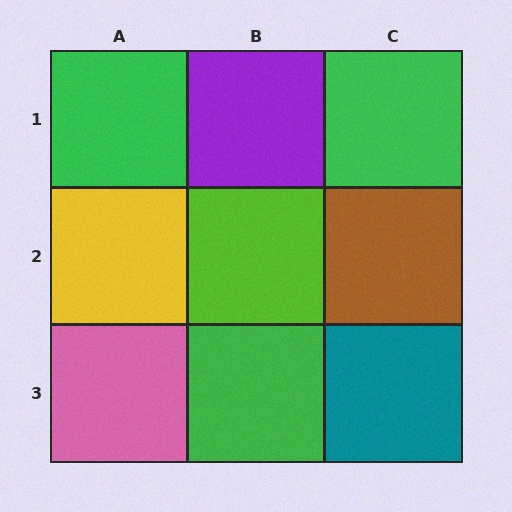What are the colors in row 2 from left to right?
Yellow, lime, brown.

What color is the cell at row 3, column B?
Green.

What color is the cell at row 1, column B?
Purple.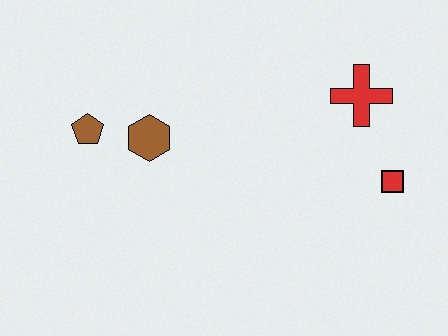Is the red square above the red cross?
No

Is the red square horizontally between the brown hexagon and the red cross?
No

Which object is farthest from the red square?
The brown pentagon is farthest from the red square.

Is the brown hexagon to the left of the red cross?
Yes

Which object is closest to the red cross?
The red square is closest to the red cross.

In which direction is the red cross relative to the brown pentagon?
The red cross is to the right of the brown pentagon.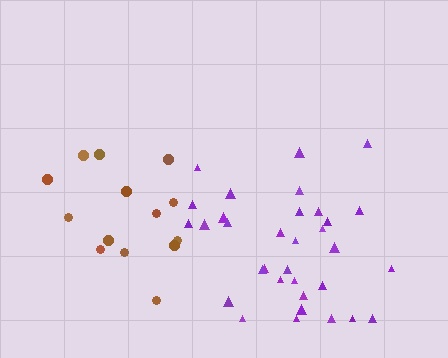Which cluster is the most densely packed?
Purple.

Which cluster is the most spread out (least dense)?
Brown.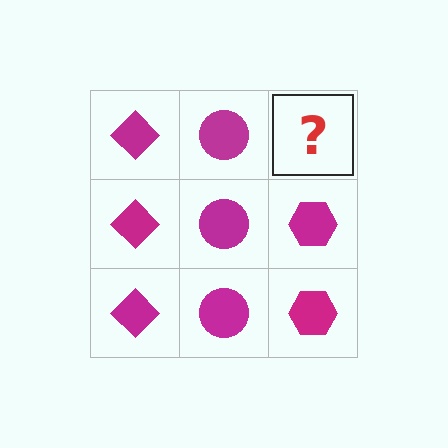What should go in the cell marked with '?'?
The missing cell should contain a magenta hexagon.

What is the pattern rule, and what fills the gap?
The rule is that each column has a consistent shape. The gap should be filled with a magenta hexagon.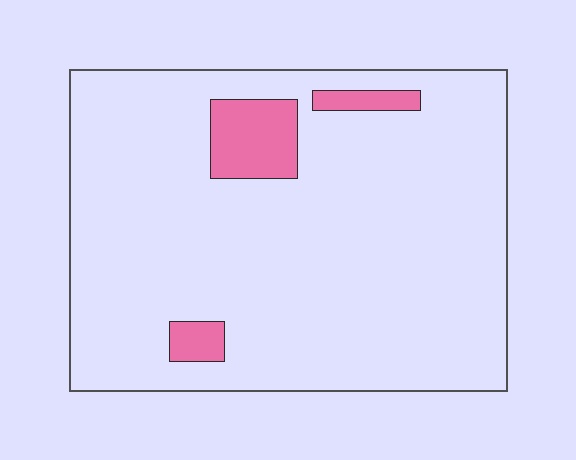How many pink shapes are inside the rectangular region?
3.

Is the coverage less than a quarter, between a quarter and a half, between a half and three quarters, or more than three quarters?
Less than a quarter.